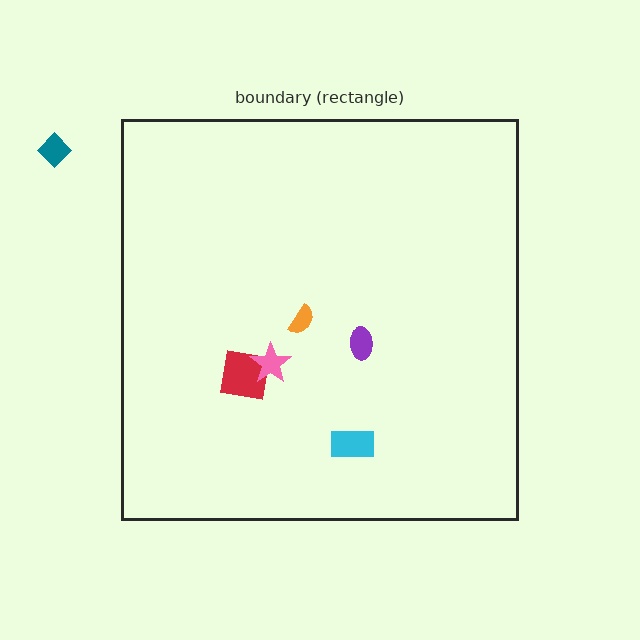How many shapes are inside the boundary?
5 inside, 1 outside.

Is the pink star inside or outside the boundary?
Inside.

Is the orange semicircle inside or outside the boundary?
Inside.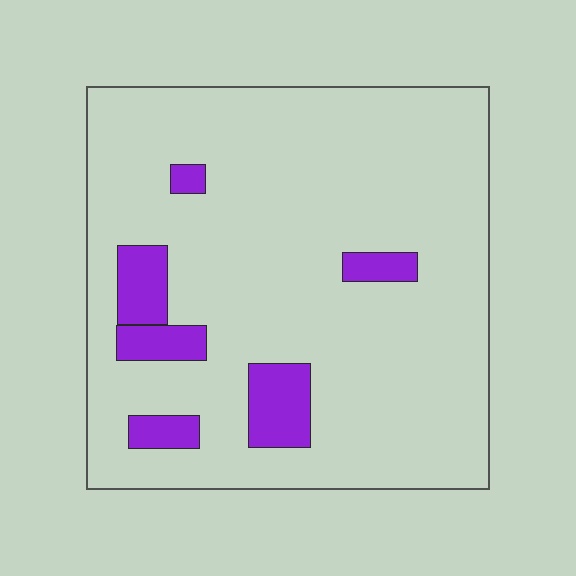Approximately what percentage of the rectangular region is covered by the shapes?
Approximately 10%.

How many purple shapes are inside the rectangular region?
6.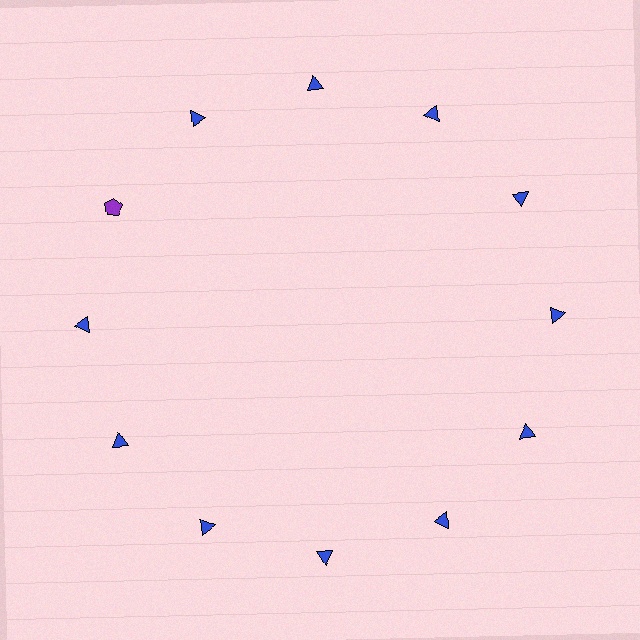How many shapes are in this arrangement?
There are 12 shapes arranged in a ring pattern.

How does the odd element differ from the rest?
It differs in both color (purple instead of blue) and shape (pentagon instead of triangle).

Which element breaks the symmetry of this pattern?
The purple pentagon at roughly the 10 o'clock position breaks the symmetry. All other shapes are blue triangles.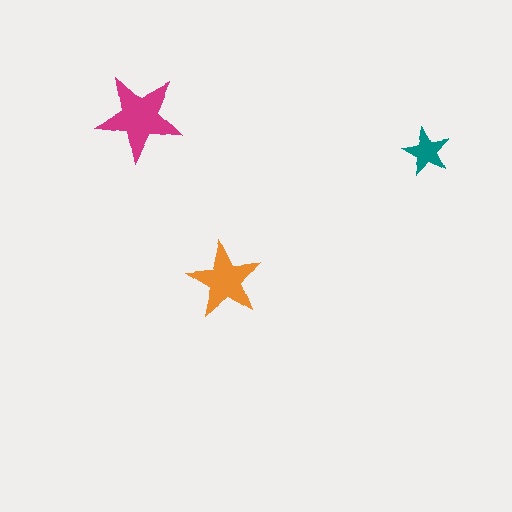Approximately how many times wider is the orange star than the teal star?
About 1.5 times wider.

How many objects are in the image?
There are 3 objects in the image.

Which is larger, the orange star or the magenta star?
The magenta one.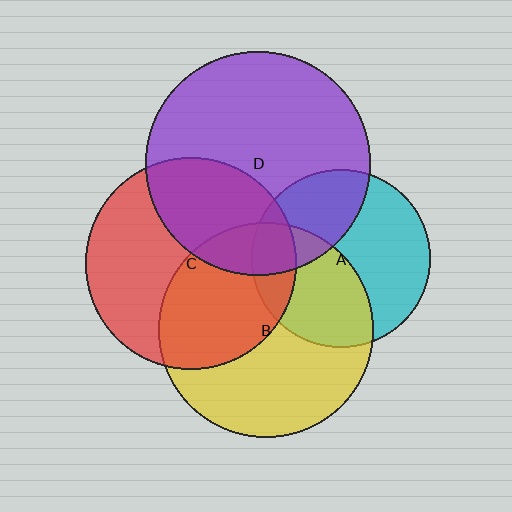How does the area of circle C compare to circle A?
Approximately 1.4 times.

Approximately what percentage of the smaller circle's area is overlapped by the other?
Approximately 15%.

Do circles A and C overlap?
Yes.